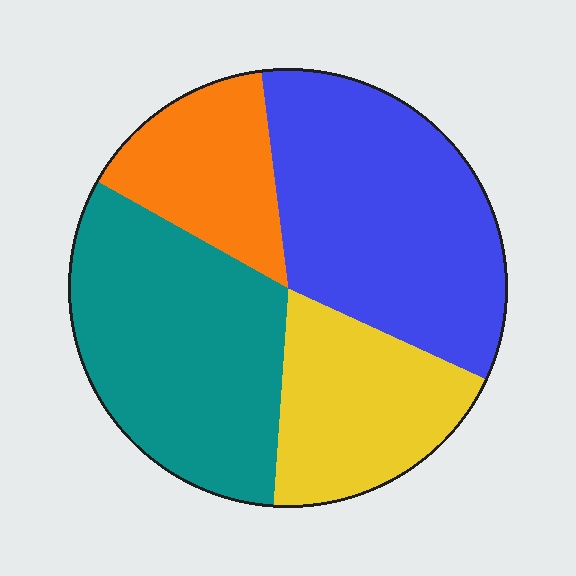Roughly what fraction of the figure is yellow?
Yellow covers about 20% of the figure.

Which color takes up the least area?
Orange, at roughly 15%.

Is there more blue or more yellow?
Blue.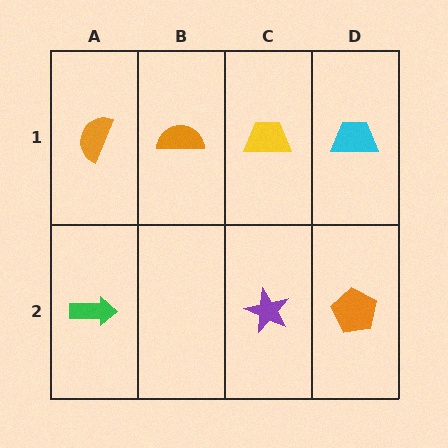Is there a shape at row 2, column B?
No, that cell is empty.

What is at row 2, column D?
An orange pentagon.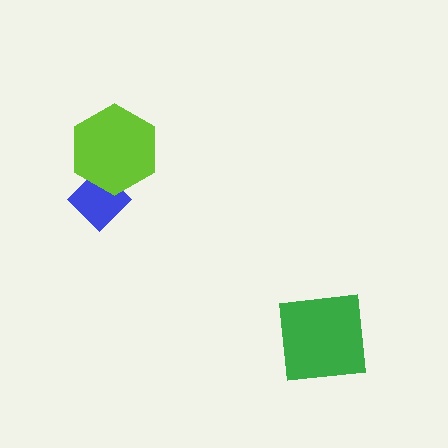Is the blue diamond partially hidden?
Yes, it is partially covered by another shape.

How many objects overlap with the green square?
0 objects overlap with the green square.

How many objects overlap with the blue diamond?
1 object overlaps with the blue diamond.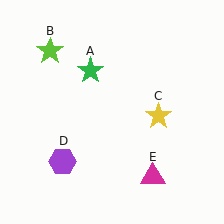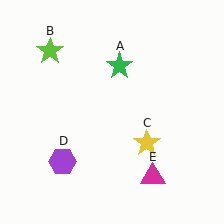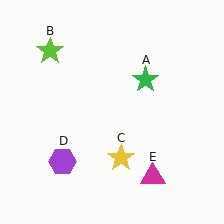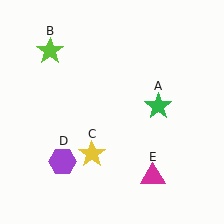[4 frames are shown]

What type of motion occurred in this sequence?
The green star (object A), yellow star (object C) rotated clockwise around the center of the scene.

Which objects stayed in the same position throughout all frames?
Lime star (object B) and purple hexagon (object D) and magenta triangle (object E) remained stationary.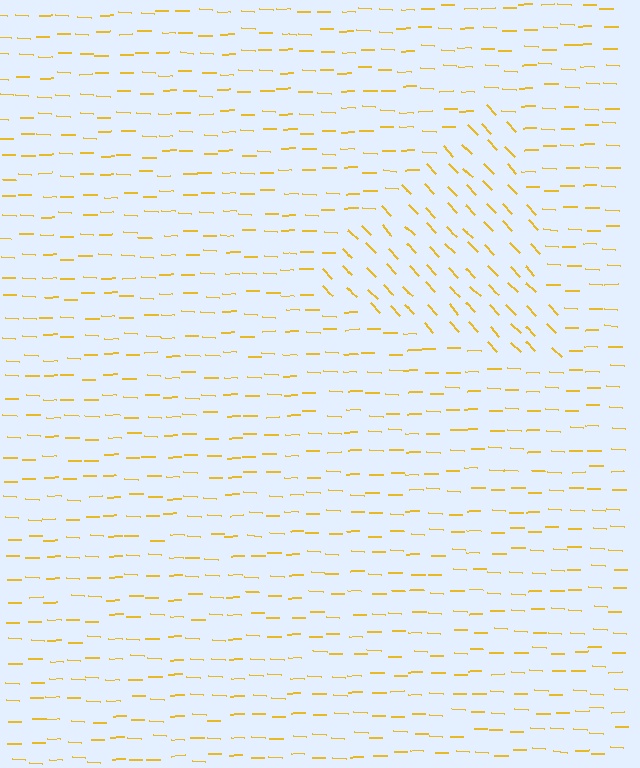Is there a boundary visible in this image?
Yes, there is a texture boundary formed by a change in line orientation.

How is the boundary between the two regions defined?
The boundary is defined purely by a change in line orientation (approximately 45 degrees difference). All lines are the same color and thickness.